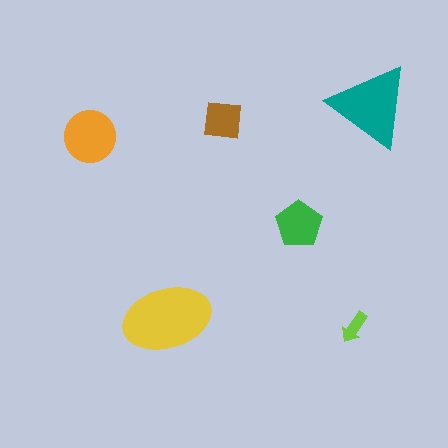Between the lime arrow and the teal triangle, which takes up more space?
The teal triangle.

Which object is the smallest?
The lime arrow.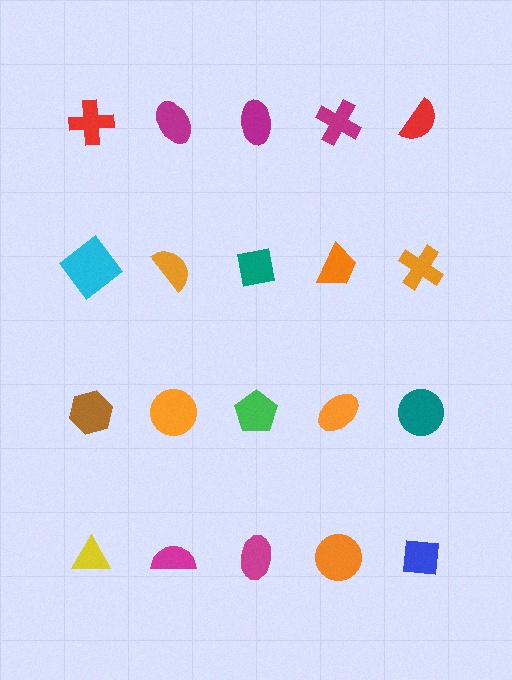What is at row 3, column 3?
A green pentagon.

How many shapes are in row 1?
5 shapes.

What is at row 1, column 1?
A red cross.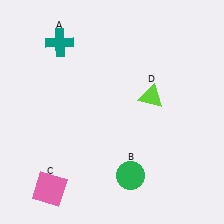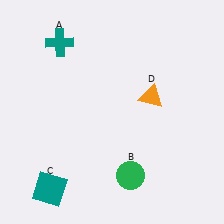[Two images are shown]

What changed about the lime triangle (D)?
In Image 1, D is lime. In Image 2, it changed to orange.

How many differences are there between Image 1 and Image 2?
There are 2 differences between the two images.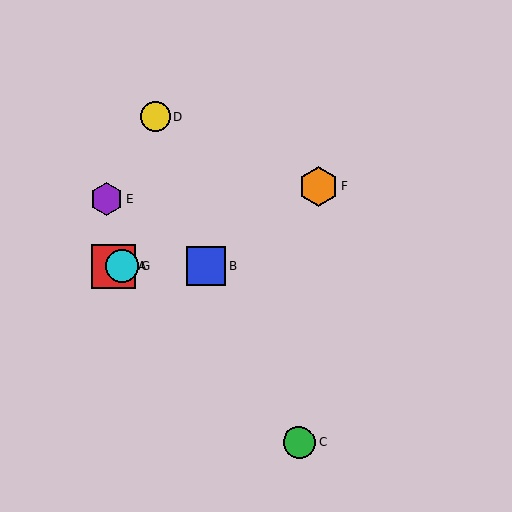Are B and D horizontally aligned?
No, B is at y≈266 and D is at y≈117.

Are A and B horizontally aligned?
Yes, both are at y≈267.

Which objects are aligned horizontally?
Objects A, B, G are aligned horizontally.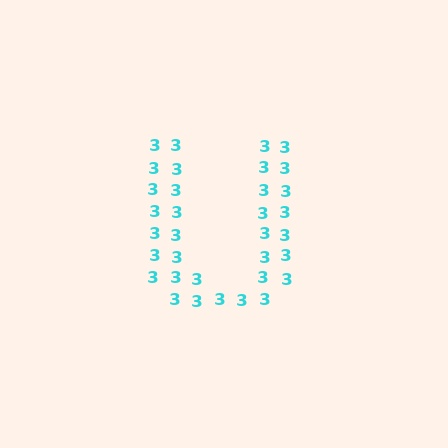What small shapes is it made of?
It is made of small digit 3's.